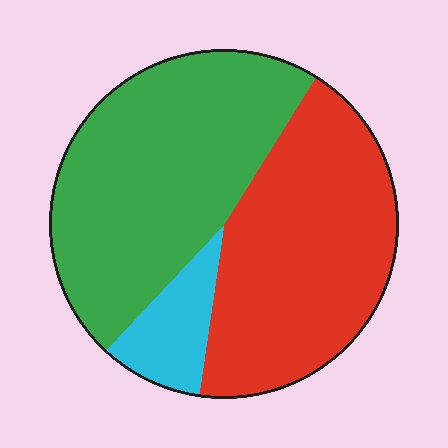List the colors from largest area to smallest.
From largest to smallest: green, red, cyan.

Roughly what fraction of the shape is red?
Red takes up about two fifths (2/5) of the shape.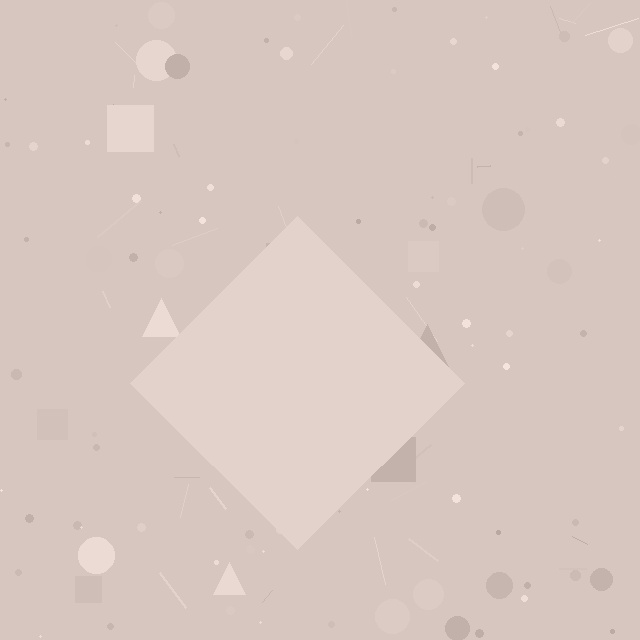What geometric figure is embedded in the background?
A diamond is embedded in the background.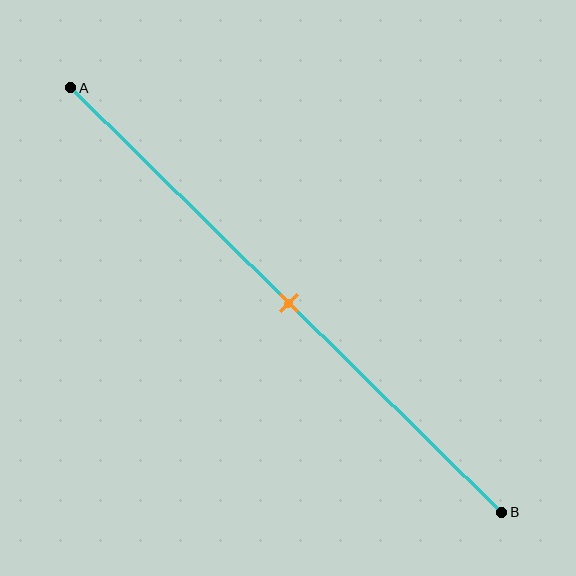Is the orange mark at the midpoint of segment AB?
Yes, the mark is approximately at the midpoint.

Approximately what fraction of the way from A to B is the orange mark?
The orange mark is approximately 50% of the way from A to B.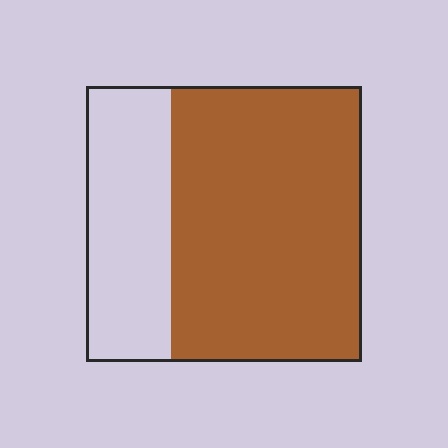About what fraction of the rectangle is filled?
About two thirds (2/3).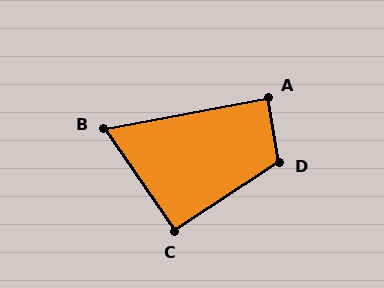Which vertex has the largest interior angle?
D, at approximately 114 degrees.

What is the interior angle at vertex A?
Approximately 89 degrees (approximately right).